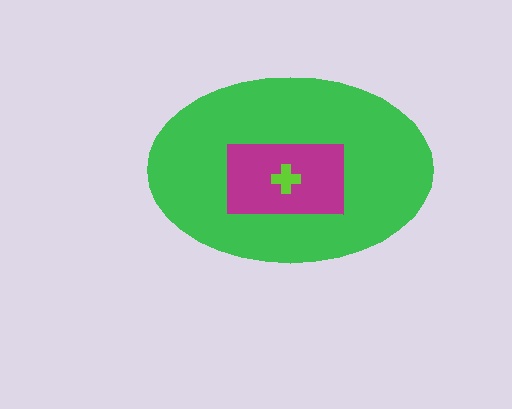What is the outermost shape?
The green ellipse.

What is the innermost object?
The lime cross.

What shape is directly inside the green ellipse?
The magenta rectangle.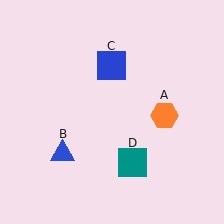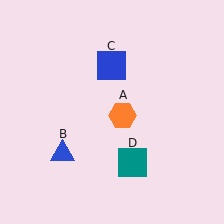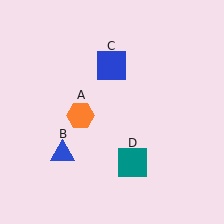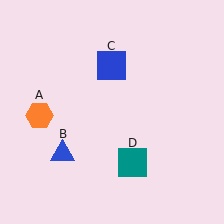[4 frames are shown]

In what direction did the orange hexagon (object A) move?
The orange hexagon (object A) moved left.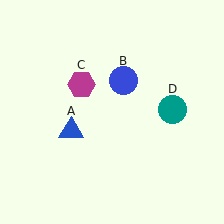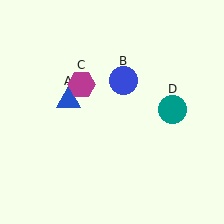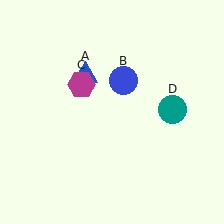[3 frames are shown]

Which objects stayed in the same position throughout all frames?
Blue circle (object B) and magenta hexagon (object C) and teal circle (object D) remained stationary.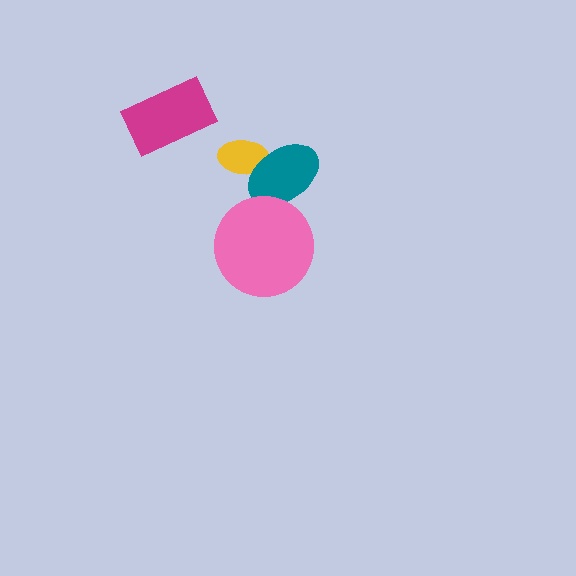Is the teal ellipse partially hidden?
Yes, it is partially covered by another shape.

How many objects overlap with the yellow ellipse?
1 object overlaps with the yellow ellipse.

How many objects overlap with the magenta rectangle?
0 objects overlap with the magenta rectangle.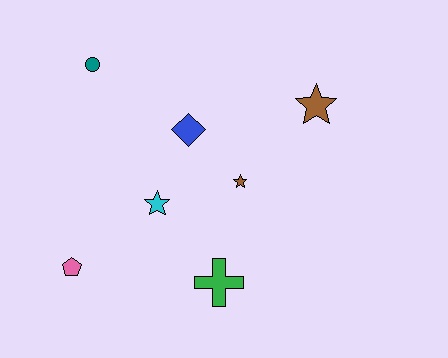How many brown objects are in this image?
There are 2 brown objects.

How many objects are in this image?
There are 7 objects.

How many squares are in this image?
There are no squares.